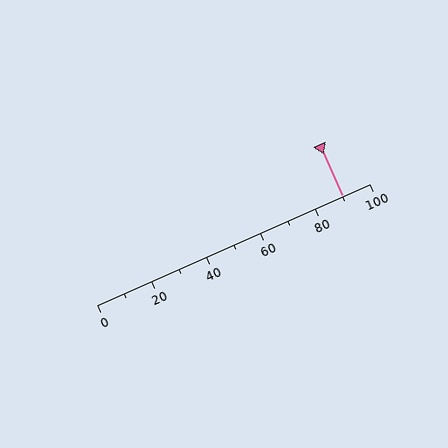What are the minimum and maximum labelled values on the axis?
The axis runs from 0 to 100.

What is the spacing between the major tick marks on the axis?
The major ticks are spaced 20 apart.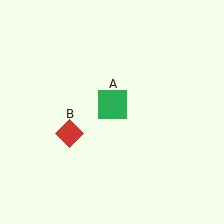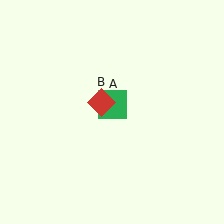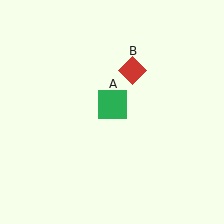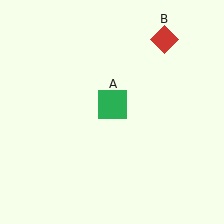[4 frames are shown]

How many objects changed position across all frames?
1 object changed position: red diamond (object B).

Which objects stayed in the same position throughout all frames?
Green square (object A) remained stationary.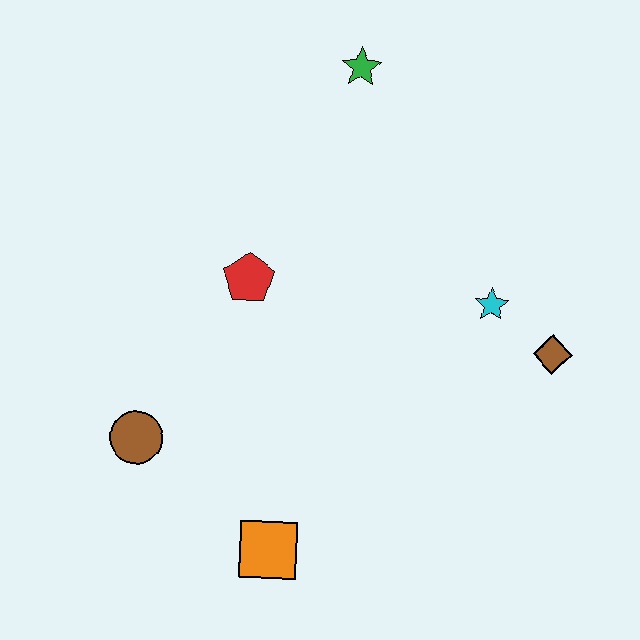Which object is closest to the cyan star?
The brown diamond is closest to the cyan star.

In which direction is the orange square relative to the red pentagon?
The orange square is below the red pentagon.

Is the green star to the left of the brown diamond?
Yes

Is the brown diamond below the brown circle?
No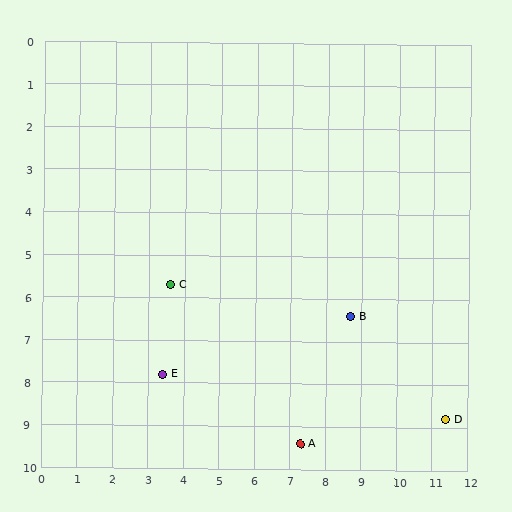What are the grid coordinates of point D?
Point D is at approximately (11.4, 8.8).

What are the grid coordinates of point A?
Point A is at approximately (7.3, 9.4).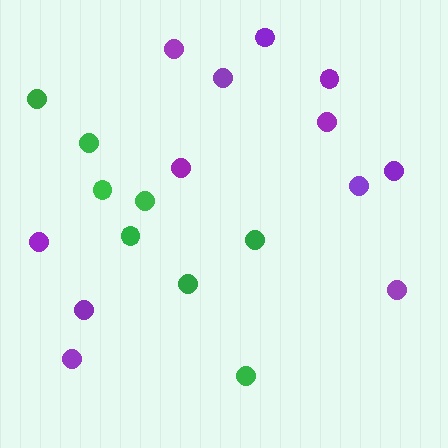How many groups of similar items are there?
There are 2 groups: one group of green circles (8) and one group of purple circles (12).